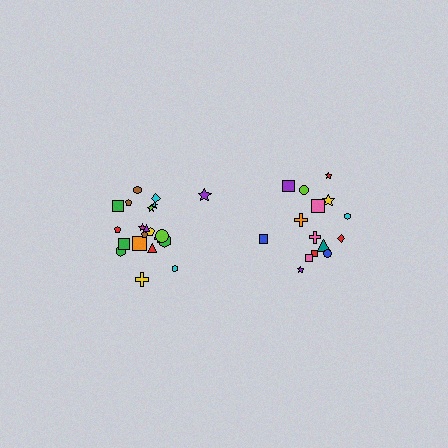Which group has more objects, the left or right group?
The left group.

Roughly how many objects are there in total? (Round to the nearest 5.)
Roughly 35 objects in total.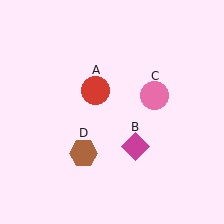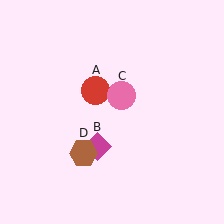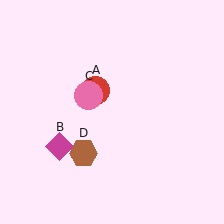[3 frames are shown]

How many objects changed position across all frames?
2 objects changed position: magenta diamond (object B), pink circle (object C).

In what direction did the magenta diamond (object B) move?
The magenta diamond (object B) moved left.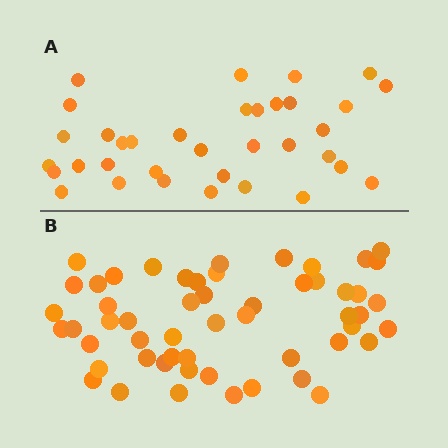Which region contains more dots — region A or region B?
Region B (the bottom region) has more dots.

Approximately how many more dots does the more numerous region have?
Region B has approximately 20 more dots than region A.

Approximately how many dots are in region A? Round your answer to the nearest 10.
About 40 dots. (The exact count is 35, which rounds to 40.)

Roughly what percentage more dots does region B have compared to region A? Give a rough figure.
About 55% more.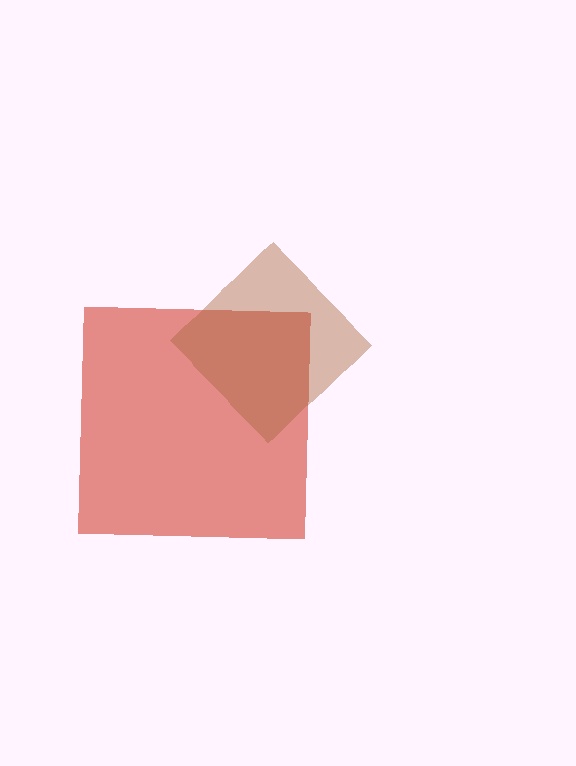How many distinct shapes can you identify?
There are 2 distinct shapes: a red square, a brown diamond.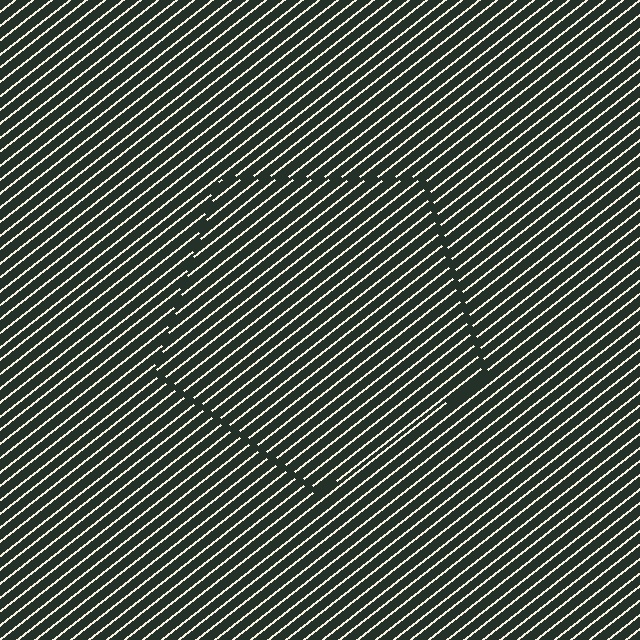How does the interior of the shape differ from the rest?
The interior of the shape contains the same grating, shifted by half a period — the contour is defined by the phase discontinuity where line-ends from the inner and outer gratings abut.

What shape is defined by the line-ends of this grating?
An illusory pentagon. The interior of the shape contains the same grating, shifted by half a period — the contour is defined by the phase discontinuity where line-ends from the inner and outer gratings abut.